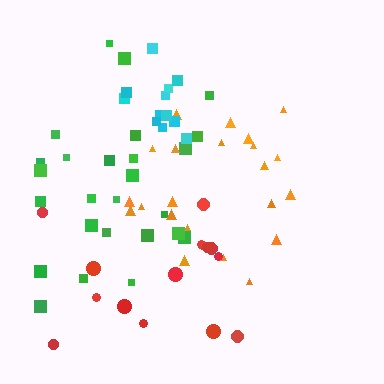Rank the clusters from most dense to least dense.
cyan, orange, green, red.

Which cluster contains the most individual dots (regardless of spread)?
Green (27).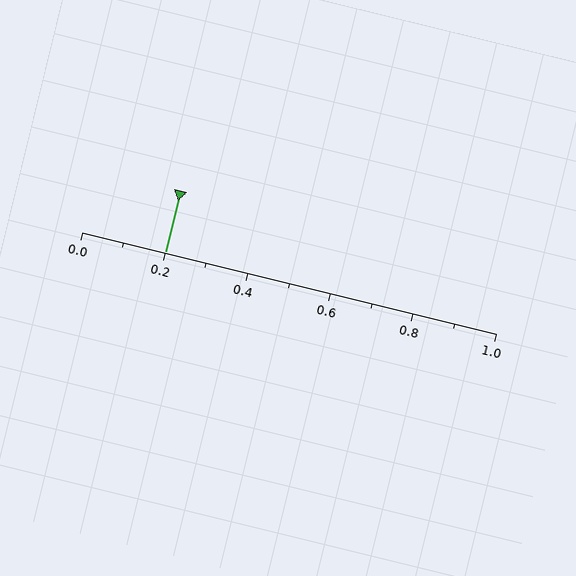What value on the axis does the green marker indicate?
The marker indicates approximately 0.2.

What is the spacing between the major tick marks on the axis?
The major ticks are spaced 0.2 apart.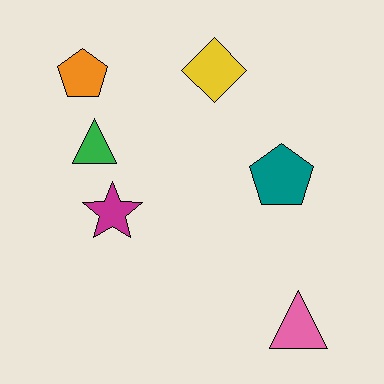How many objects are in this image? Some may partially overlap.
There are 6 objects.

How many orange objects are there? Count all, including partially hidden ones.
There is 1 orange object.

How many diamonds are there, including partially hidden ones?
There is 1 diamond.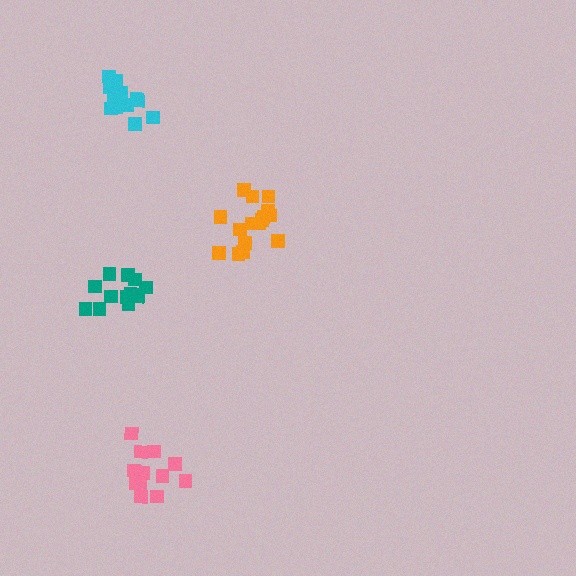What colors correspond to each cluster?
The clusters are colored: cyan, pink, teal, orange.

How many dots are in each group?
Group 1: 13 dots, Group 2: 13 dots, Group 3: 14 dots, Group 4: 16 dots (56 total).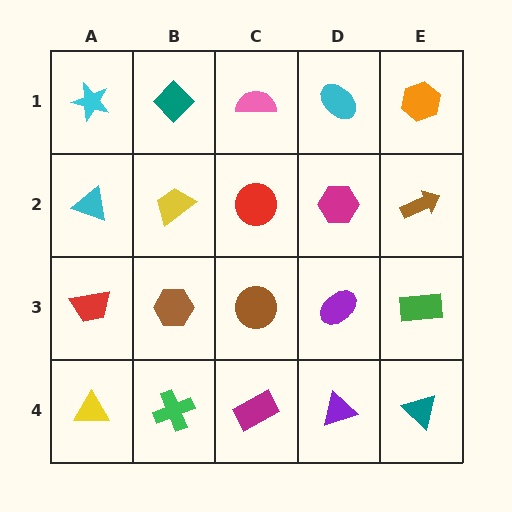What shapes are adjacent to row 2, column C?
A pink semicircle (row 1, column C), a brown circle (row 3, column C), a yellow trapezoid (row 2, column B), a magenta hexagon (row 2, column D).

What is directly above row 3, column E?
A brown arrow.